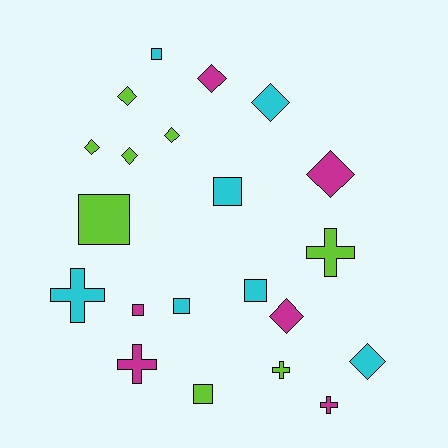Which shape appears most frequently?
Diamond, with 9 objects.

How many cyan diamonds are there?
There are 2 cyan diamonds.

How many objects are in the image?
There are 21 objects.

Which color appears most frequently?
Lime, with 8 objects.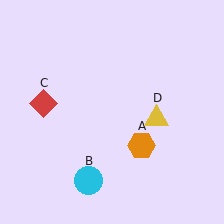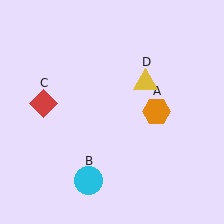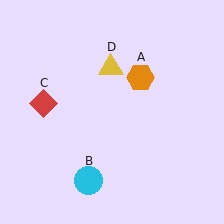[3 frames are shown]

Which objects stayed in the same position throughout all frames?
Cyan circle (object B) and red diamond (object C) remained stationary.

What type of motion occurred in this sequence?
The orange hexagon (object A), yellow triangle (object D) rotated counterclockwise around the center of the scene.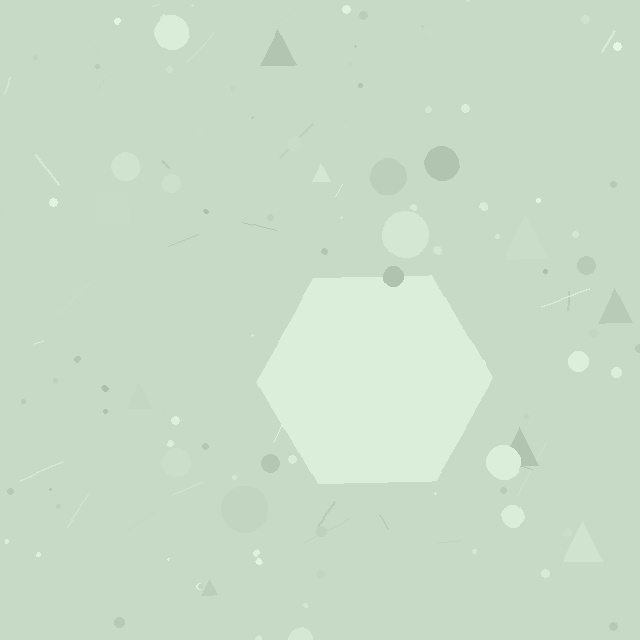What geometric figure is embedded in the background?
A hexagon is embedded in the background.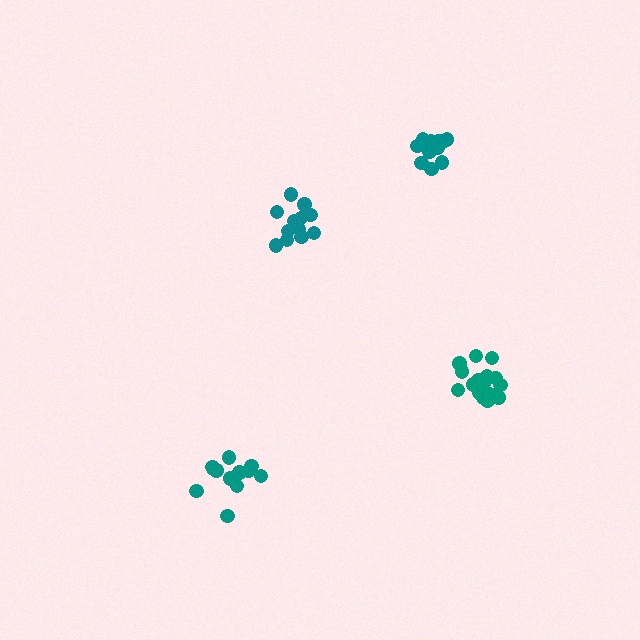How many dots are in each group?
Group 1: 12 dots, Group 2: 13 dots, Group 3: 17 dots, Group 4: 13 dots (55 total).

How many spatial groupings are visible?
There are 4 spatial groupings.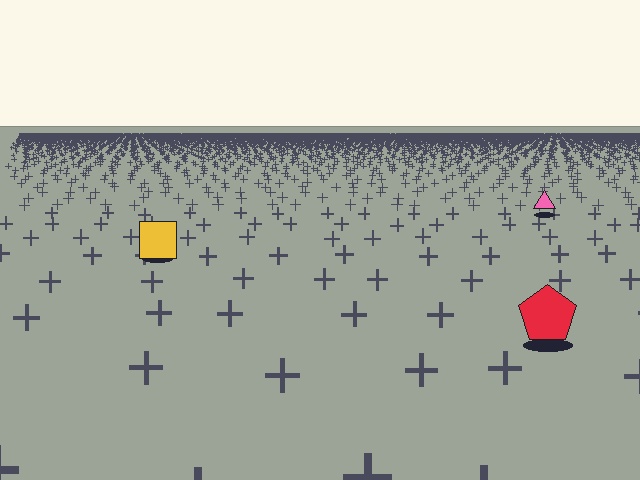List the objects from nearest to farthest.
From nearest to farthest: the red pentagon, the yellow square, the pink triangle.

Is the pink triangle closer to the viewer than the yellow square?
No. The yellow square is closer — you can tell from the texture gradient: the ground texture is coarser near it.